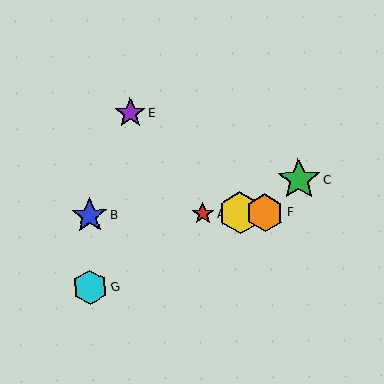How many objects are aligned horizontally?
4 objects (A, B, D, F) are aligned horizontally.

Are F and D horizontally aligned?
Yes, both are at y≈213.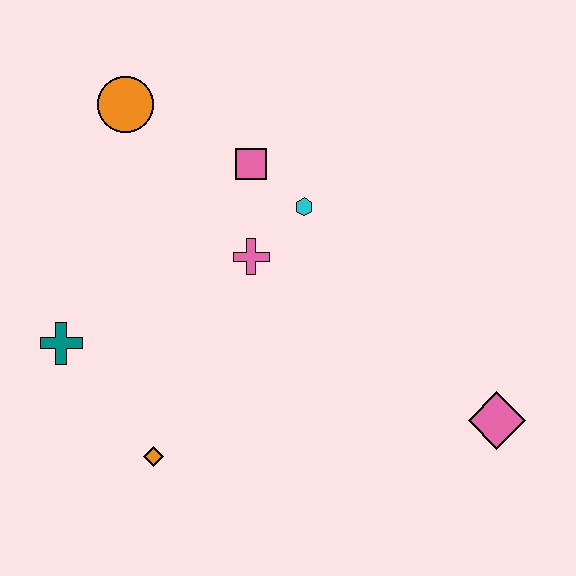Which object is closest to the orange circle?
The pink square is closest to the orange circle.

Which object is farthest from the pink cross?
The pink diamond is farthest from the pink cross.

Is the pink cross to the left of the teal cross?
No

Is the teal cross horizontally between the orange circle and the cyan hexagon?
No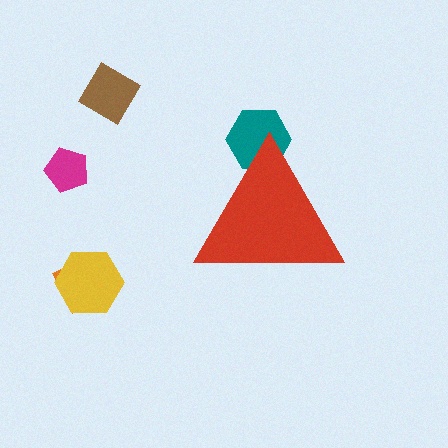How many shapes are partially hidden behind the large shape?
1 shape is partially hidden.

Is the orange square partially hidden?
No, the orange square is fully visible.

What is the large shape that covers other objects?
A red triangle.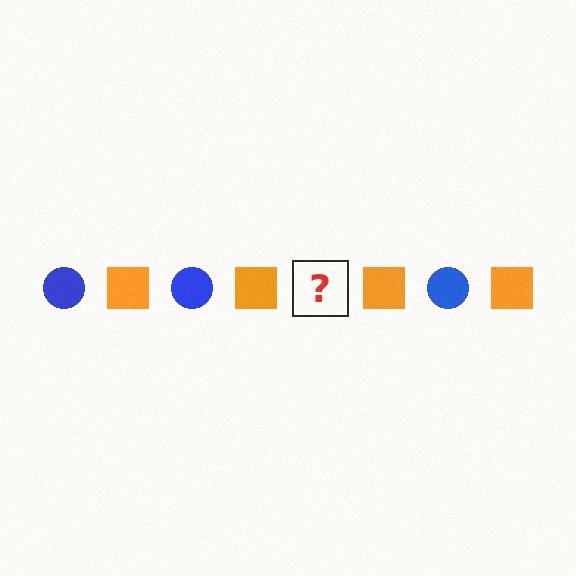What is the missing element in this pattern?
The missing element is a blue circle.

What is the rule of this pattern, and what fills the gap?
The rule is that the pattern alternates between blue circle and orange square. The gap should be filled with a blue circle.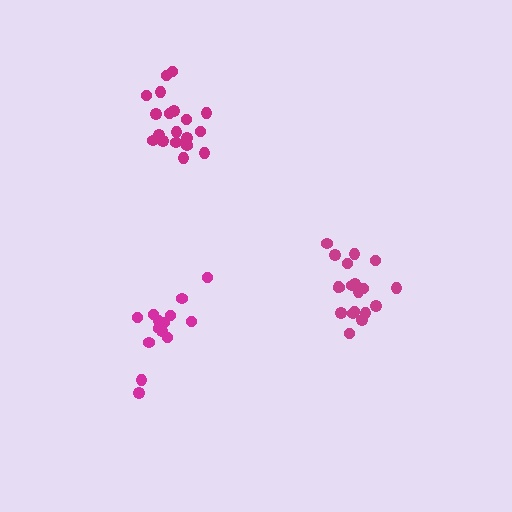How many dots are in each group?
Group 1: 14 dots, Group 2: 19 dots, Group 3: 19 dots (52 total).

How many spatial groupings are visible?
There are 3 spatial groupings.